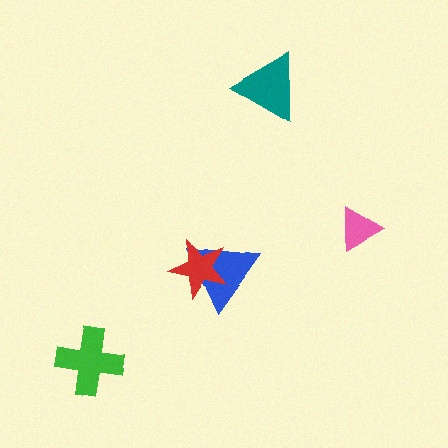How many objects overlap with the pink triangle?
0 objects overlap with the pink triangle.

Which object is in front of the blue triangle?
The red star is in front of the blue triangle.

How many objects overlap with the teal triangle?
0 objects overlap with the teal triangle.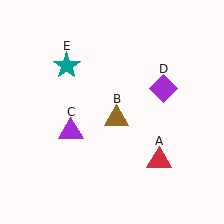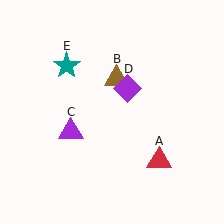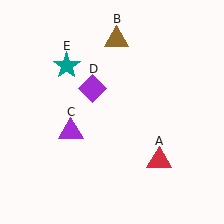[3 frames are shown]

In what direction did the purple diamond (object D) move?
The purple diamond (object D) moved left.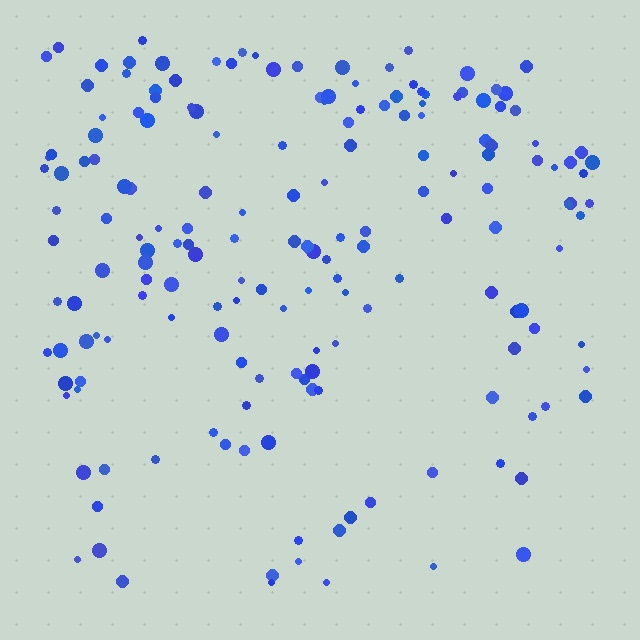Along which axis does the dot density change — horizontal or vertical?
Vertical.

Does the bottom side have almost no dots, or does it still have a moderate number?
Still a moderate number, just noticeably fewer than the top.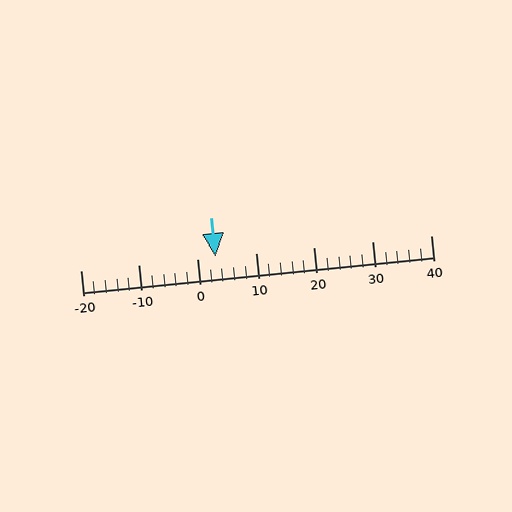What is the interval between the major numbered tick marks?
The major tick marks are spaced 10 units apart.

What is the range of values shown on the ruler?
The ruler shows values from -20 to 40.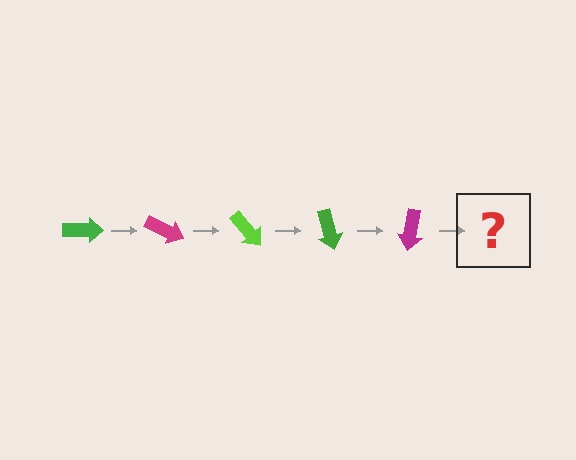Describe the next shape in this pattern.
It should be a lime arrow, rotated 125 degrees from the start.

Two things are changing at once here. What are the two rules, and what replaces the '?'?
The two rules are that it rotates 25 degrees each step and the color cycles through green, magenta, and lime. The '?' should be a lime arrow, rotated 125 degrees from the start.